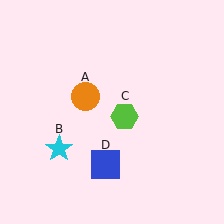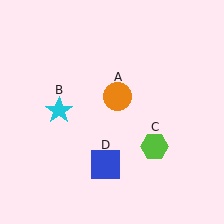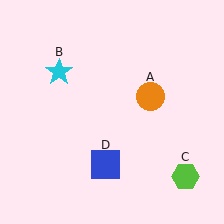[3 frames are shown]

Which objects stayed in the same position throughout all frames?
Blue square (object D) remained stationary.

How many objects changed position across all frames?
3 objects changed position: orange circle (object A), cyan star (object B), lime hexagon (object C).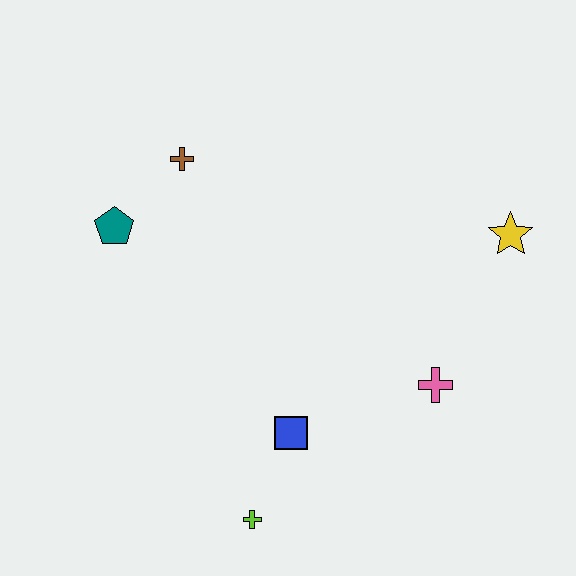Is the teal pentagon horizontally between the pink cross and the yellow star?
No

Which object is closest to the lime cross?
The blue square is closest to the lime cross.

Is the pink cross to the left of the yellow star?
Yes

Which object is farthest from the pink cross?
The teal pentagon is farthest from the pink cross.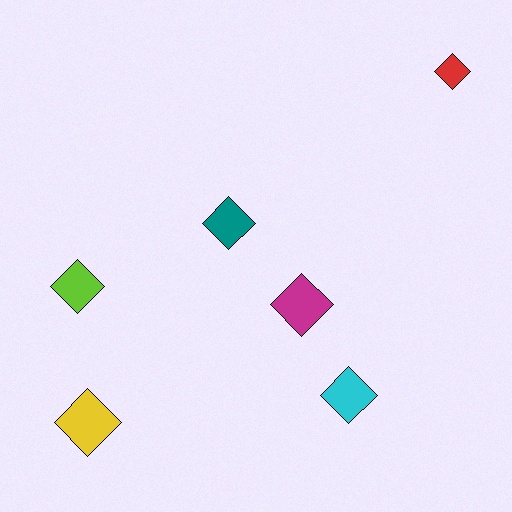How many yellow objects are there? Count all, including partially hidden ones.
There is 1 yellow object.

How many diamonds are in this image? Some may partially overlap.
There are 6 diamonds.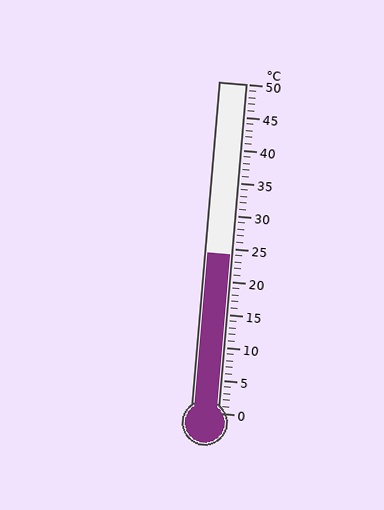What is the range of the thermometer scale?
The thermometer scale ranges from 0°C to 50°C.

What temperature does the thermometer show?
The thermometer shows approximately 24°C.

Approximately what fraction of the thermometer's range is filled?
The thermometer is filled to approximately 50% of its range.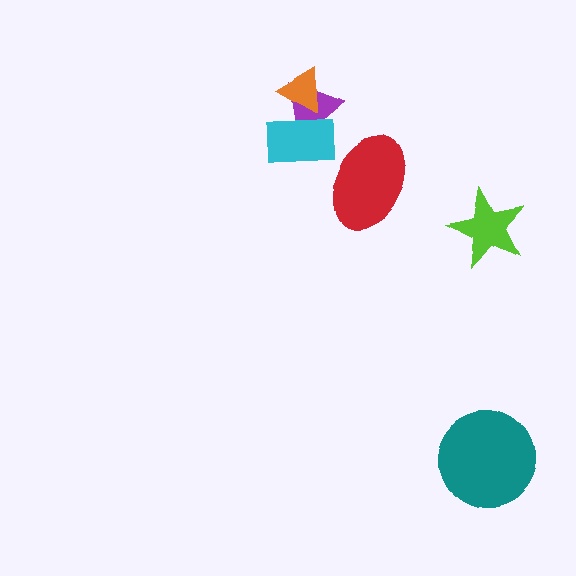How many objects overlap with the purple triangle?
2 objects overlap with the purple triangle.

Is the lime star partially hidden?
No, no other shape covers it.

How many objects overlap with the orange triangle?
2 objects overlap with the orange triangle.